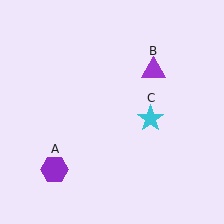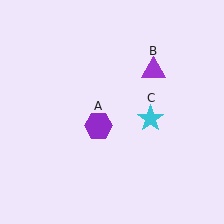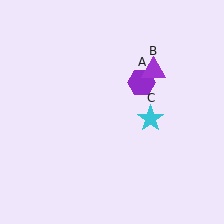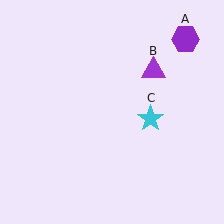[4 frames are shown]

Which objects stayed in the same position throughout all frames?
Purple triangle (object B) and cyan star (object C) remained stationary.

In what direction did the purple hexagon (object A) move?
The purple hexagon (object A) moved up and to the right.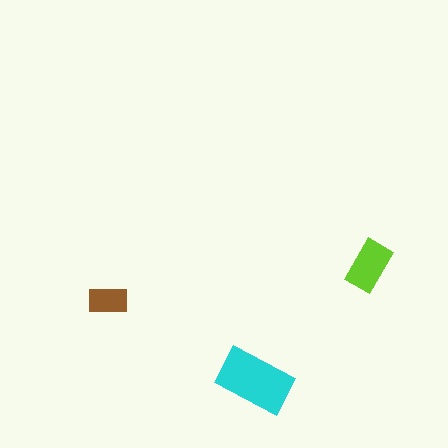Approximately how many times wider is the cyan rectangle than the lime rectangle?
About 1.5 times wider.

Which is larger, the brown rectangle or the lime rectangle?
The lime one.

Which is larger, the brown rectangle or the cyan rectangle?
The cyan one.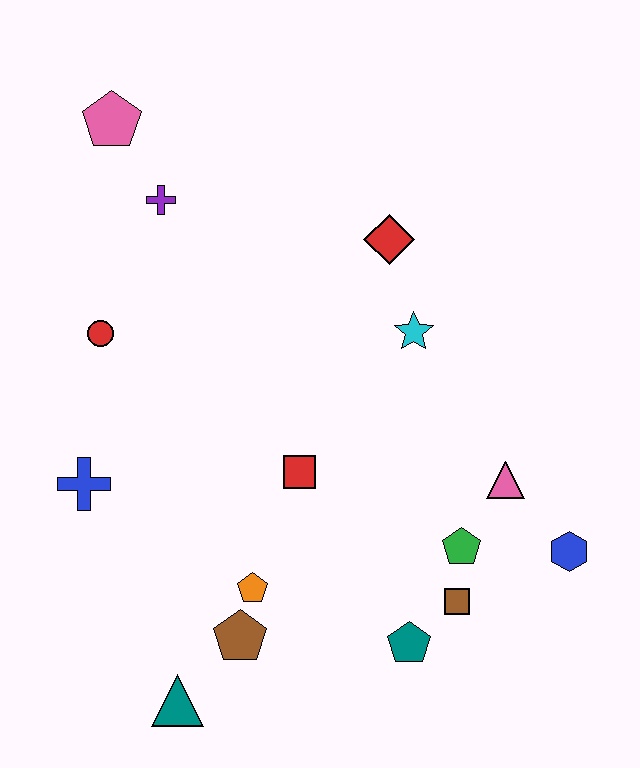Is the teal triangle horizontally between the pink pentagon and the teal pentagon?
Yes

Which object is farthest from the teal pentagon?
The pink pentagon is farthest from the teal pentagon.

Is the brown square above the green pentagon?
No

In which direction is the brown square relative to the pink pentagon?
The brown square is below the pink pentagon.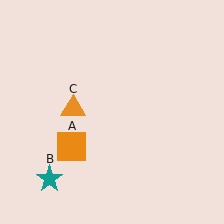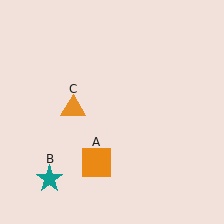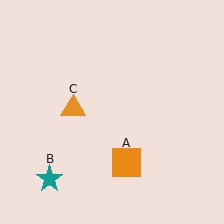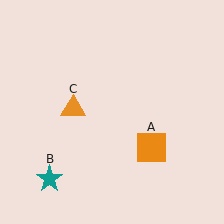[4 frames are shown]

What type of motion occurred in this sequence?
The orange square (object A) rotated counterclockwise around the center of the scene.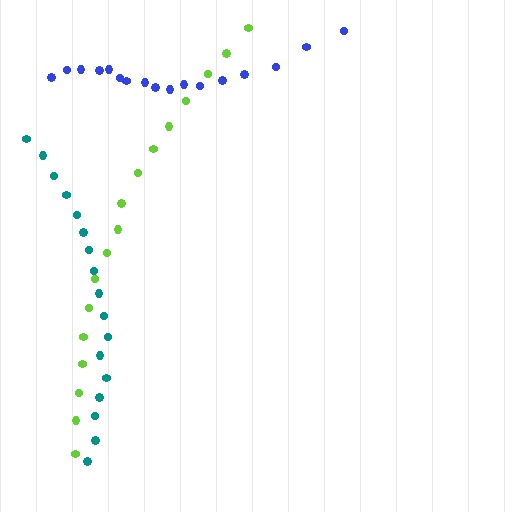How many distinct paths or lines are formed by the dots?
There are 3 distinct paths.